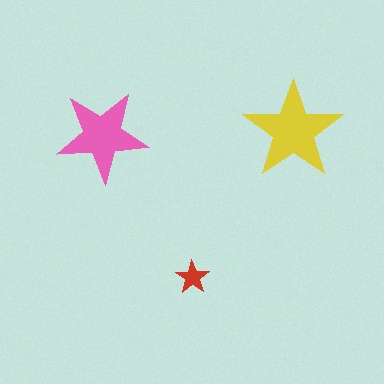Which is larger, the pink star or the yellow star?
The yellow one.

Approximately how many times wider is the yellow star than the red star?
About 3 times wider.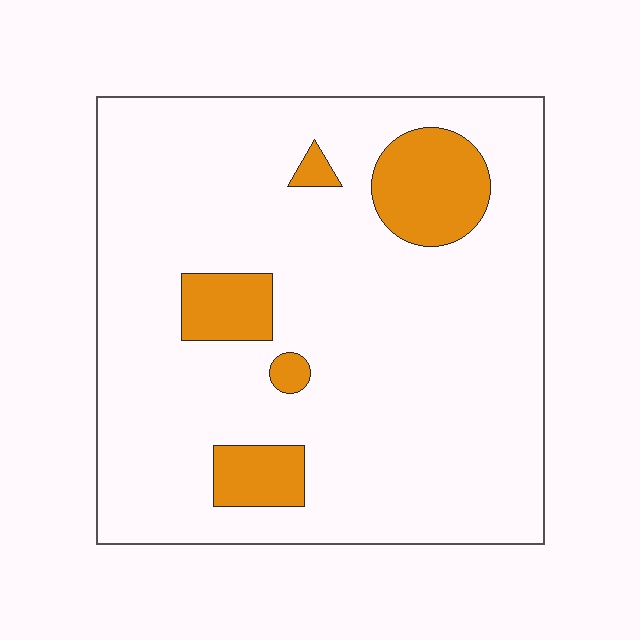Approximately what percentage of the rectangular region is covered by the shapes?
Approximately 15%.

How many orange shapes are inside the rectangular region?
5.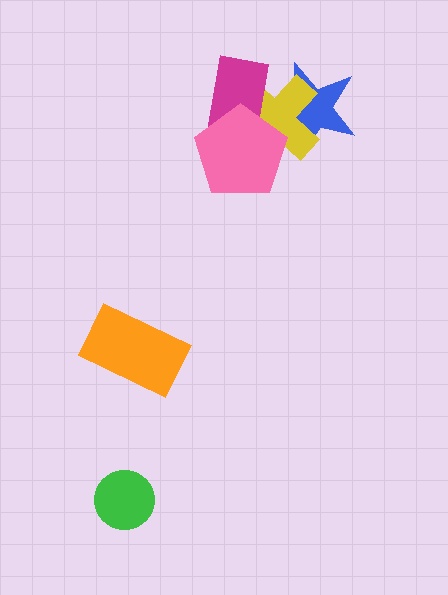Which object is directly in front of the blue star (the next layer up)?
The yellow cross is directly in front of the blue star.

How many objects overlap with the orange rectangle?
0 objects overlap with the orange rectangle.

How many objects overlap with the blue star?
3 objects overlap with the blue star.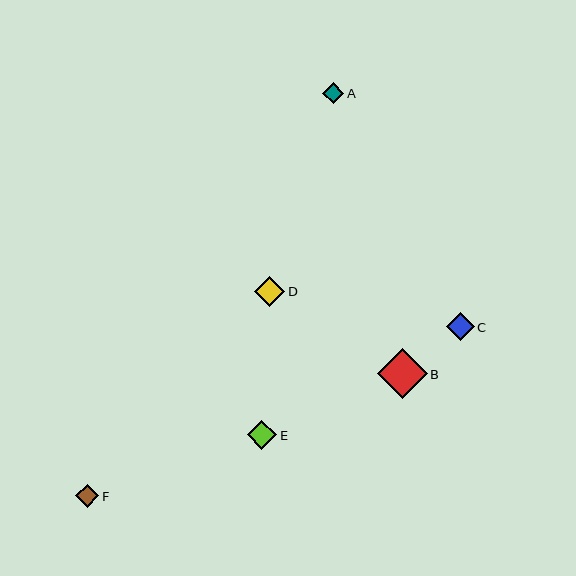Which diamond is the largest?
Diamond B is the largest with a size of approximately 50 pixels.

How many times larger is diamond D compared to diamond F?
Diamond D is approximately 1.3 times the size of diamond F.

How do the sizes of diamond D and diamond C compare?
Diamond D and diamond C are approximately the same size.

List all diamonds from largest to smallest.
From largest to smallest: B, D, E, C, F, A.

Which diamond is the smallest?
Diamond A is the smallest with a size of approximately 21 pixels.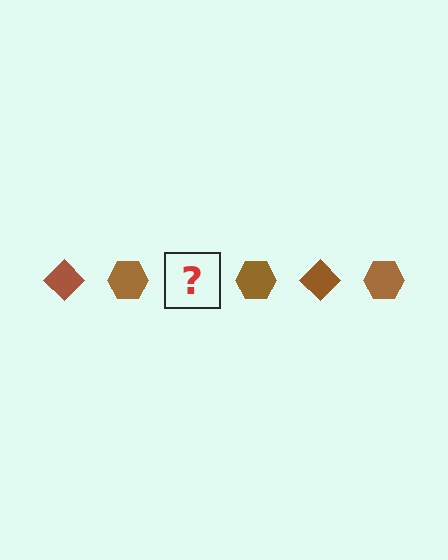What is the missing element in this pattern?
The missing element is a brown diamond.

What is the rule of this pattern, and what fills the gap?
The rule is that the pattern cycles through diamond, hexagon shapes in brown. The gap should be filled with a brown diamond.